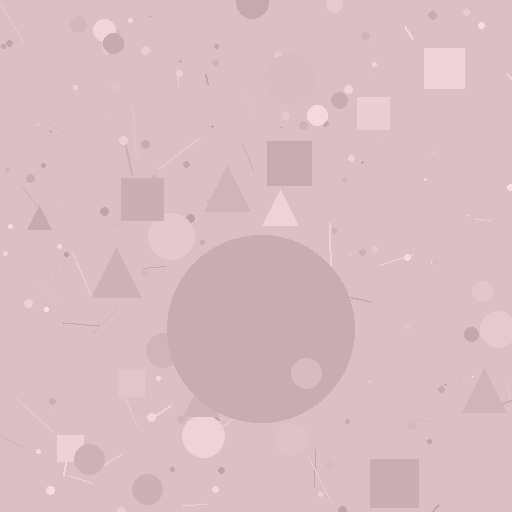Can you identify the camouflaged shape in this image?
The camouflaged shape is a circle.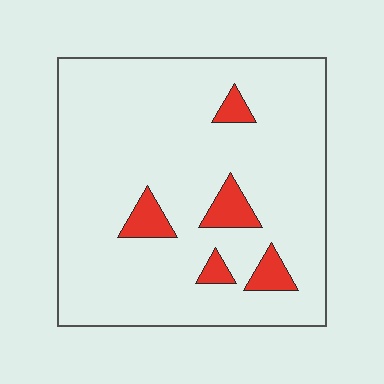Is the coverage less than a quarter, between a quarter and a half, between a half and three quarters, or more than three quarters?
Less than a quarter.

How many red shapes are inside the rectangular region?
5.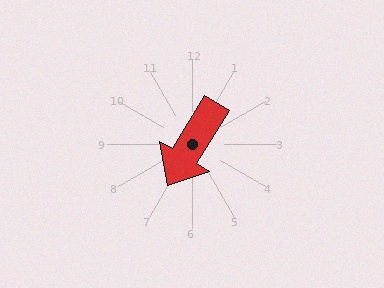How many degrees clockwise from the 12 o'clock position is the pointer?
Approximately 211 degrees.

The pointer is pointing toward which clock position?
Roughly 7 o'clock.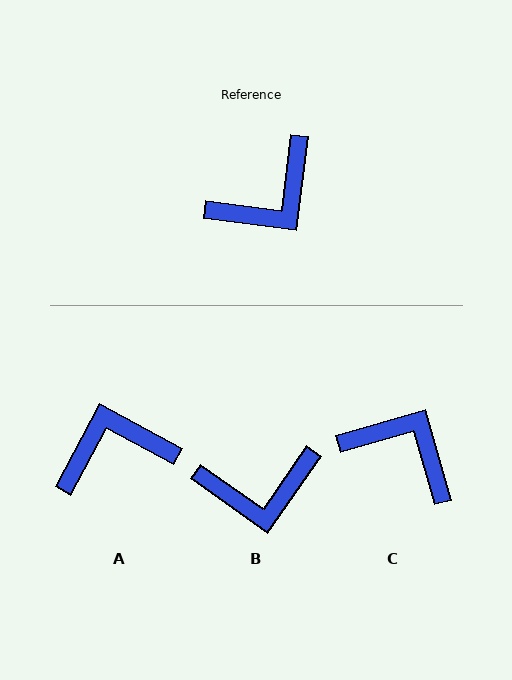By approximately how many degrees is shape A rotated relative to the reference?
Approximately 159 degrees counter-clockwise.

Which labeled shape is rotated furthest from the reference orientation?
A, about 159 degrees away.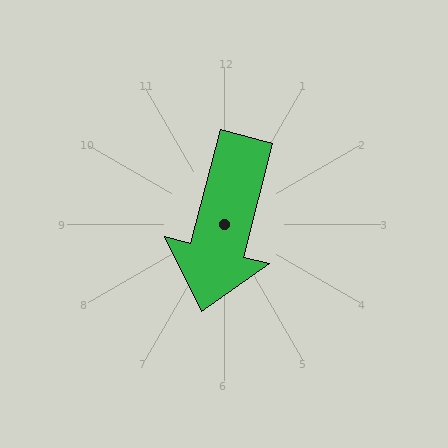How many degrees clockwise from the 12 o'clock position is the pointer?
Approximately 195 degrees.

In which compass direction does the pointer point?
South.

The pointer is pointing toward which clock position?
Roughly 6 o'clock.